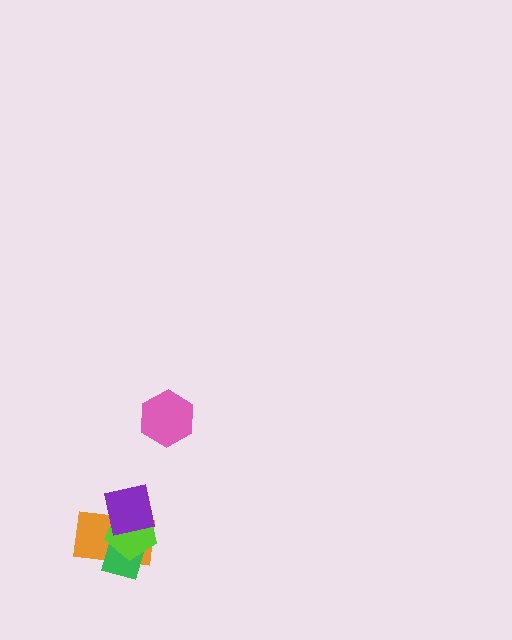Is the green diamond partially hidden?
Yes, it is partially covered by another shape.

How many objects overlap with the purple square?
3 objects overlap with the purple square.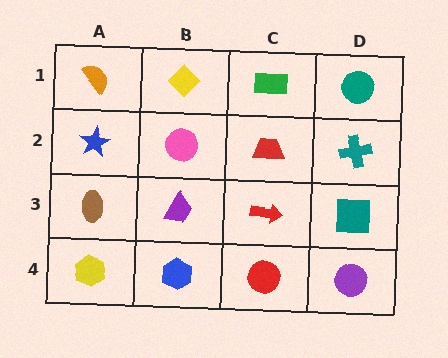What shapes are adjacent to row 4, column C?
A red arrow (row 3, column C), a blue hexagon (row 4, column B), a purple circle (row 4, column D).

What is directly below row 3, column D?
A purple circle.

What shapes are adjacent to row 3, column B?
A pink circle (row 2, column B), a blue hexagon (row 4, column B), a brown ellipse (row 3, column A), a red arrow (row 3, column C).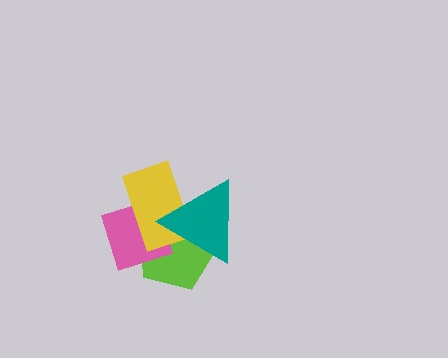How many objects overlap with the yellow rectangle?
3 objects overlap with the yellow rectangle.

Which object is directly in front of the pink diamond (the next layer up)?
The yellow rectangle is directly in front of the pink diamond.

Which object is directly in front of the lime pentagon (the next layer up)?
The pink diamond is directly in front of the lime pentagon.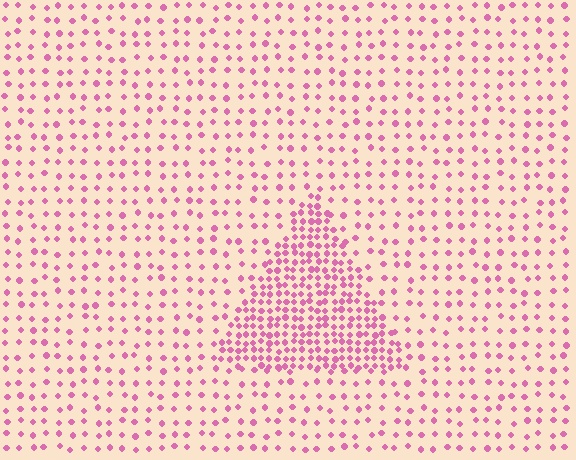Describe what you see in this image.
The image contains small pink elements arranged at two different densities. A triangle-shaped region is visible where the elements are more densely packed than the surrounding area.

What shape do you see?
I see a triangle.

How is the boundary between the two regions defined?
The boundary is defined by a change in element density (approximately 2.6x ratio). All elements are the same color, size, and shape.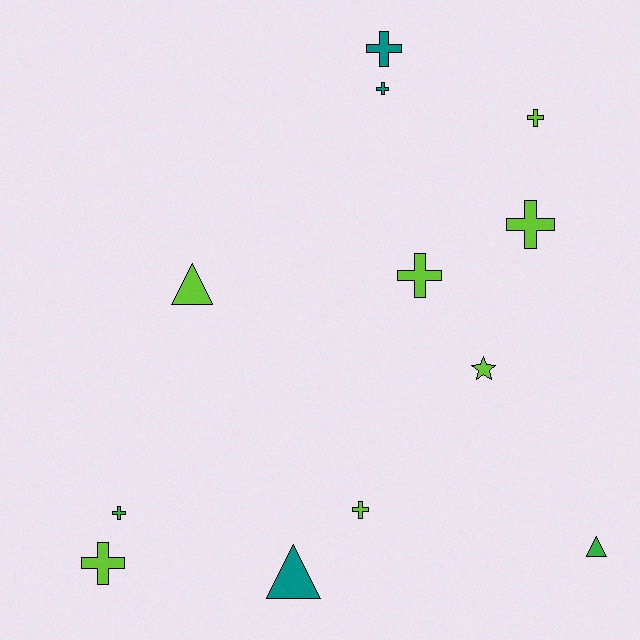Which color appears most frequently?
Lime, with 7 objects.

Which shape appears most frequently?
Cross, with 8 objects.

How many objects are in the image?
There are 12 objects.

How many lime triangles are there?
There is 1 lime triangle.